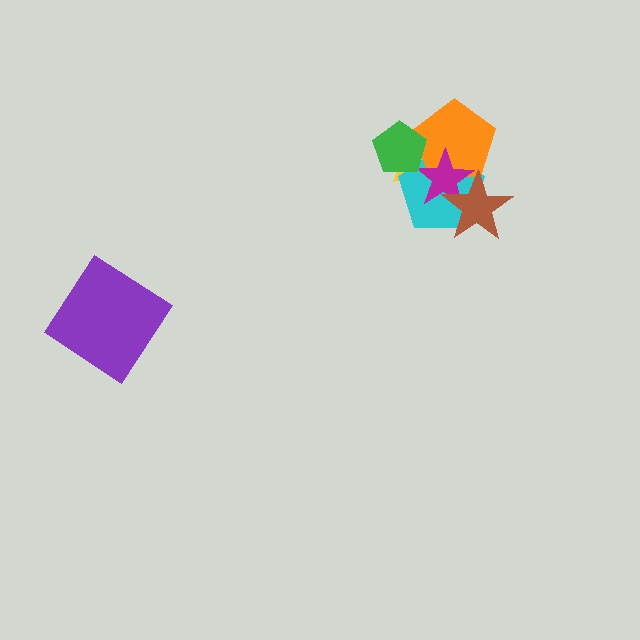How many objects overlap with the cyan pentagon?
5 objects overlap with the cyan pentagon.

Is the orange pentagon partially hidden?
Yes, it is partially covered by another shape.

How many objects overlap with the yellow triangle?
4 objects overlap with the yellow triangle.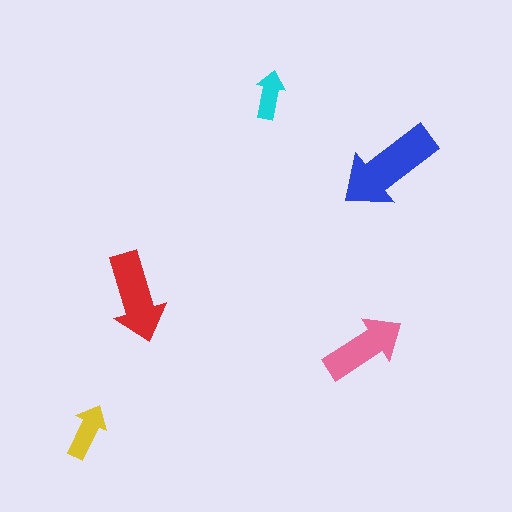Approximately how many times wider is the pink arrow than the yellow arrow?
About 1.5 times wider.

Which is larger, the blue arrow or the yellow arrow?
The blue one.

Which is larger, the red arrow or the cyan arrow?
The red one.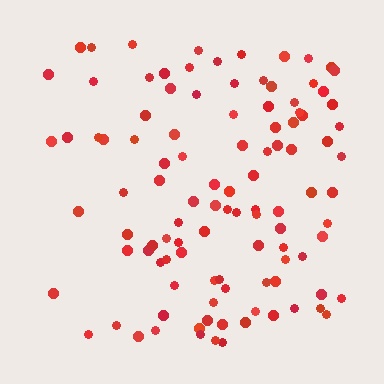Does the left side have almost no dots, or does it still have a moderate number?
Still a moderate number, just noticeably fewer than the right.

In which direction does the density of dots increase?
From left to right, with the right side densest.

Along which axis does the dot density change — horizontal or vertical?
Horizontal.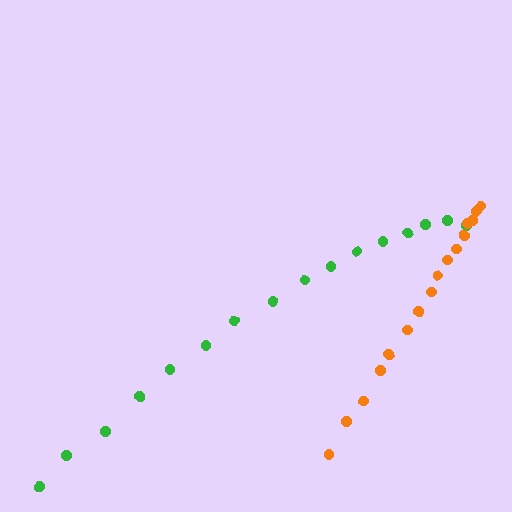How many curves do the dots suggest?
There are 2 distinct paths.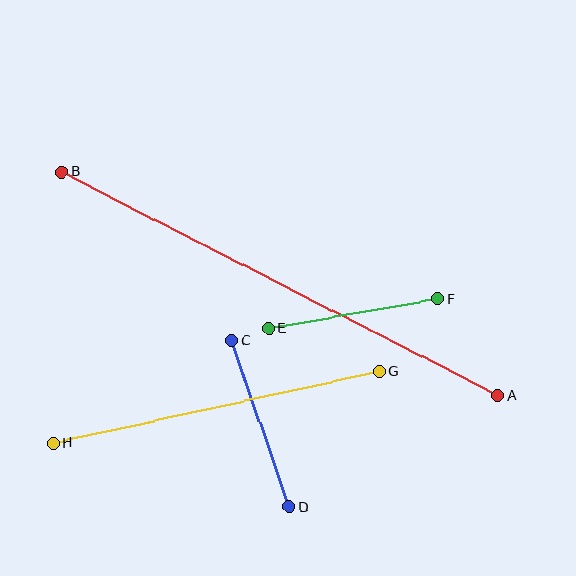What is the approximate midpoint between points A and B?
The midpoint is at approximately (280, 284) pixels.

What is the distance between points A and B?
The distance is approximately 491 pixels.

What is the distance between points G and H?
The distance is approximately 334 pixels.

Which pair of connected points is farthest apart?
Points A and B are farthest apart.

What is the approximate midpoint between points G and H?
The midpoint is at approximately (216, 407) pixels.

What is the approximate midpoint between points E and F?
The midpoint is at approximately (353, 314) pixels.